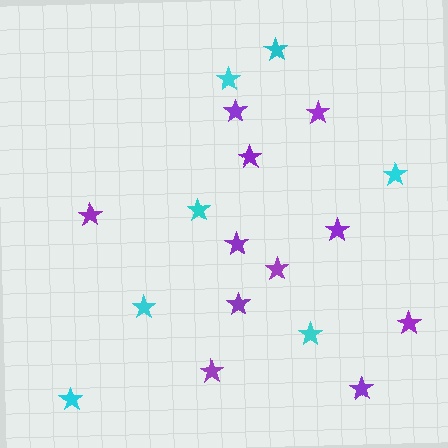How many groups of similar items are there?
There are 2 groups: one group of cyan stars (7) and one group of purple stars (11).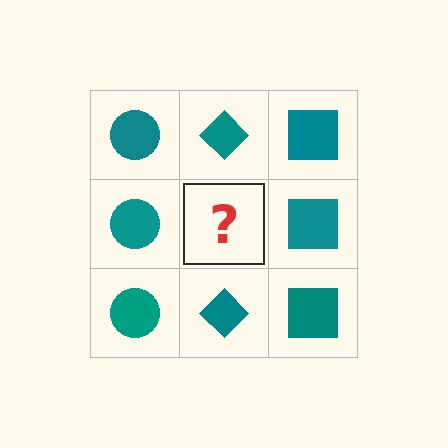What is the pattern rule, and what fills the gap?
The rule is that each column has a consistent shape. The gap should be filled with a teal diamond.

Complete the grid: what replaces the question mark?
The question mark should be replaced with a teal diamond.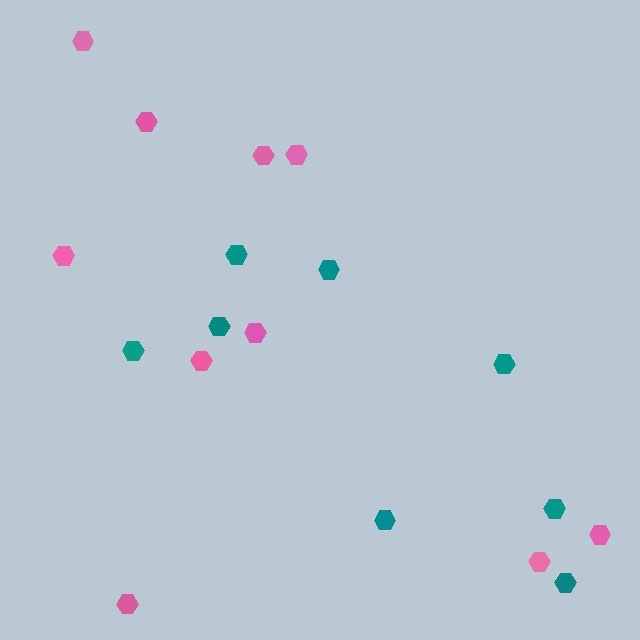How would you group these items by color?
There are 2 groups: one group of pink hexagons (10) and one group of teal hexagons (8).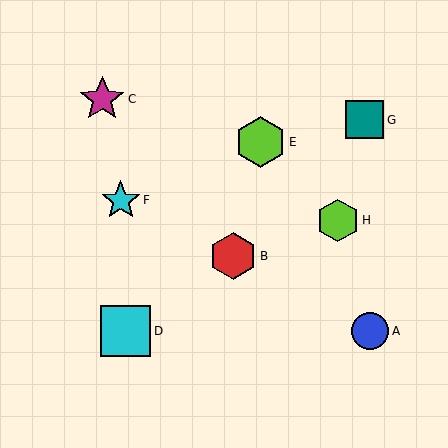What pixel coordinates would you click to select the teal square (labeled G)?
Click at (365, 120) to select the teal square G.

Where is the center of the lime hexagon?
The center of the lime hexagon is at (338, 220).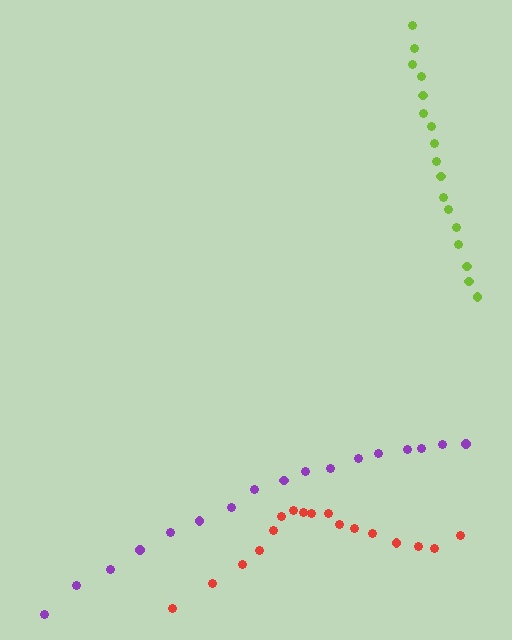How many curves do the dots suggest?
There are 3 distinct paths.